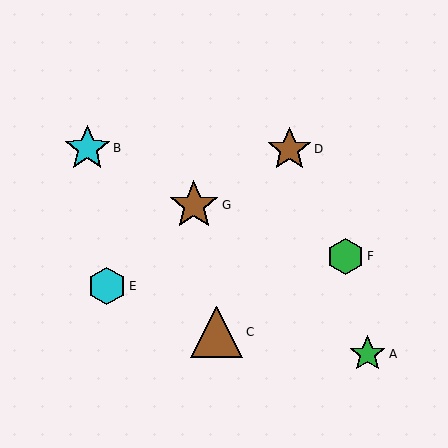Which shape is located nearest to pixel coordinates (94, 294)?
The cyan hexagon (labeled E) at (107, 286) is nearest to that location.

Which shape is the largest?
The brown triangle (labeled C) is the largest.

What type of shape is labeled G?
Shape G is a brown star.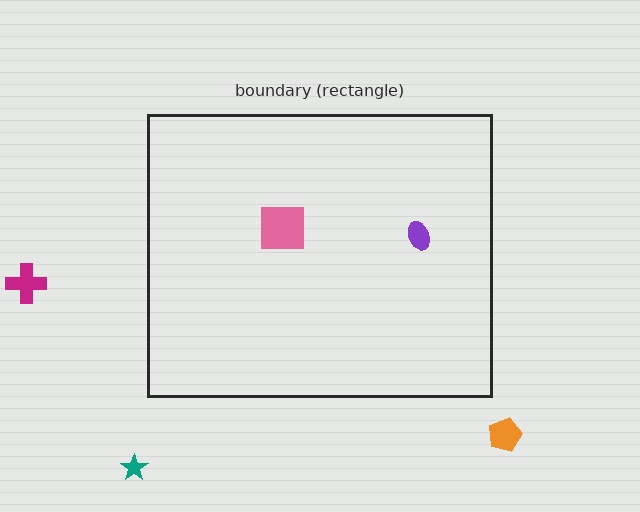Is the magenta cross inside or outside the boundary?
Outside.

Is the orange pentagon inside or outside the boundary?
Outside.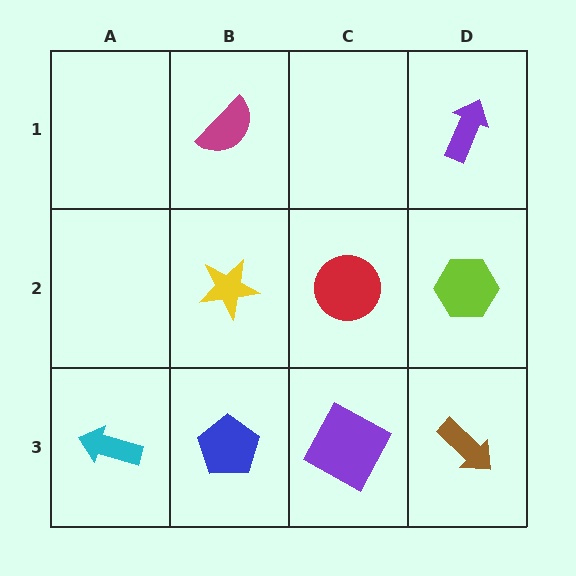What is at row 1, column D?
A purple arrow.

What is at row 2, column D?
A lime hexagon.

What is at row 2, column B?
A yellow star.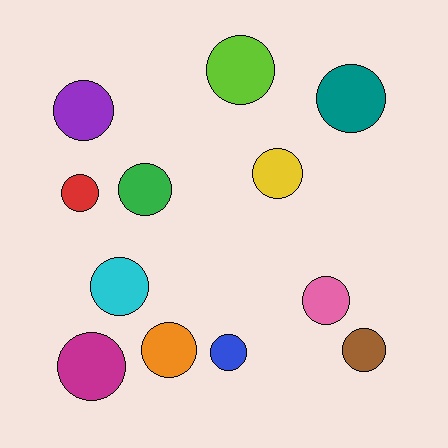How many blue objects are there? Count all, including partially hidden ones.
There is 1 blue object.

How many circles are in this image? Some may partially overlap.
There are 12 circles.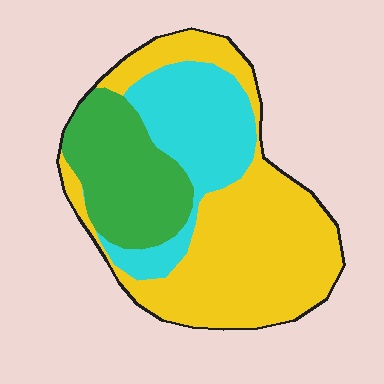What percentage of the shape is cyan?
Cyan takes up about one quarter (1/4) of the shape.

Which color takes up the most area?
Yellow, at roughly 50%.